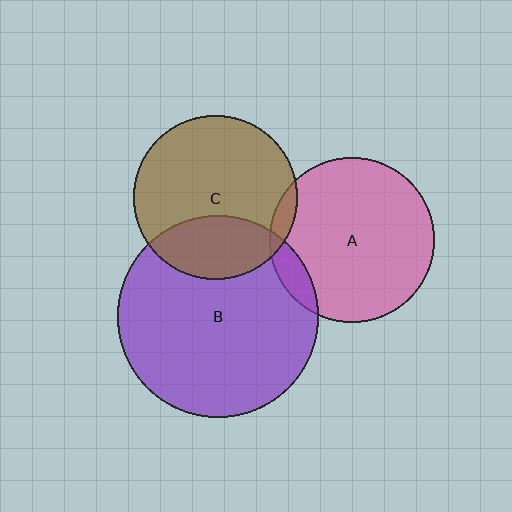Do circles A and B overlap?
Yes.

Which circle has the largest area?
Circle B (purple).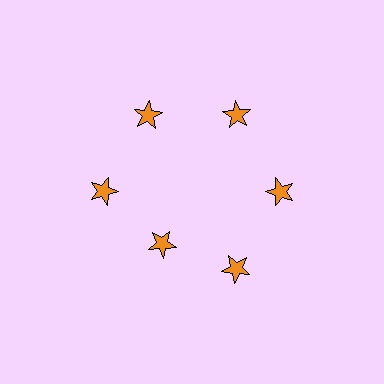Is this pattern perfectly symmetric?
No. The 6 orange stars are arranged in a ring, but one element near the 7 o'clock position is pulled inward toward the center, breaking the 6-fold rotational symmetry.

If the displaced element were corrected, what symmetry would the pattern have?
It would have 6-fold rotational symmetry — the pattern would map onto itself every 60 degrees.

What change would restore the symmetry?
The symmetry would be restored by moving it outward, back onto the ring so that all 6 stars sit at equal angles and equal distance from the center.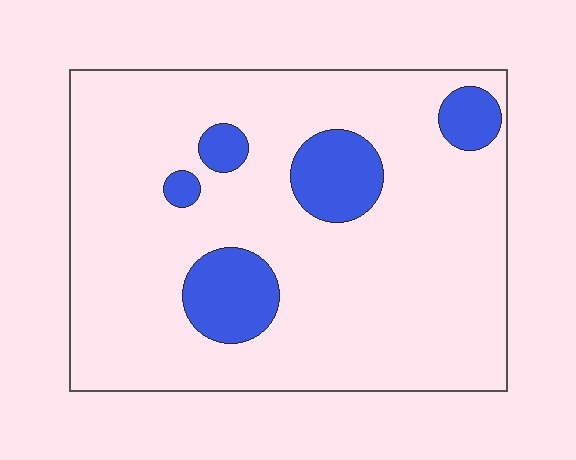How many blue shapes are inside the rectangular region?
5.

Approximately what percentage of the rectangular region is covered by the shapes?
Approximately 15%.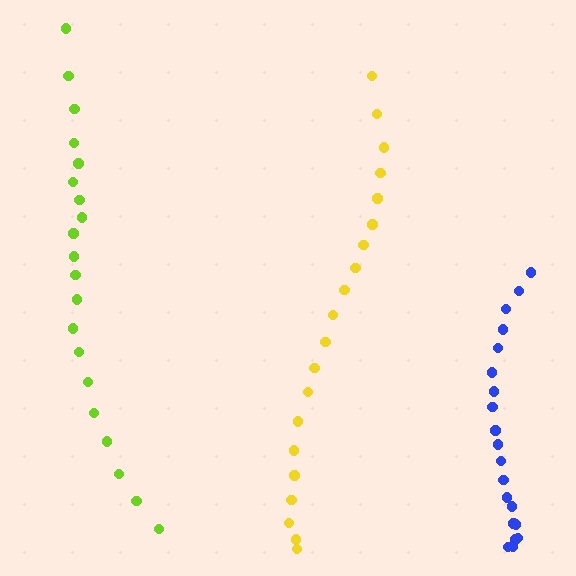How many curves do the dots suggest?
There are 3 distinct paths.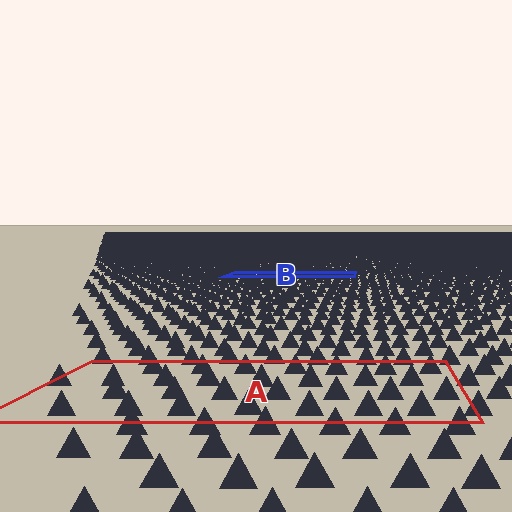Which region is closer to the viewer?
Region A is closer. The texture elements there are larger and more spread out.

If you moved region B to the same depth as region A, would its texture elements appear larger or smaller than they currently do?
They would appear larger. At a closer depth, the same texture elements are projected at a bigger on-screen size.